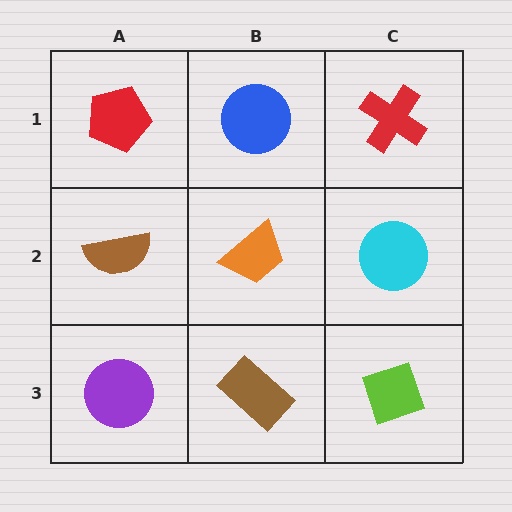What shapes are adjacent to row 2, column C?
A red cross (row 1, column C), a lime diamond (row 3, column C), an orange trapezoid (row 2, column B).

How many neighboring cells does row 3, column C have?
2.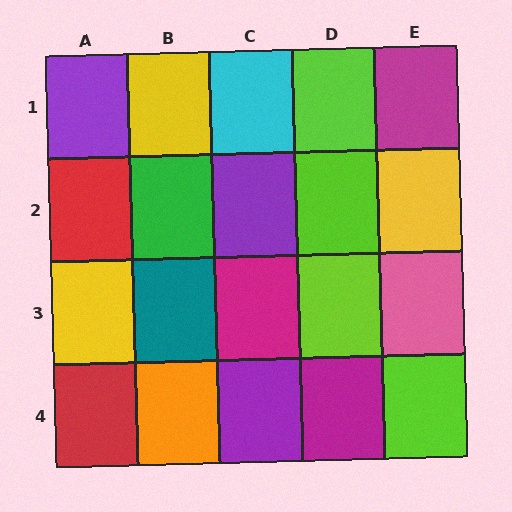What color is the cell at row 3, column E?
Pink.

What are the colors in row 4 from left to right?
Red, orange, purple, magenta, lime.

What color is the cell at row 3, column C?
Magenta.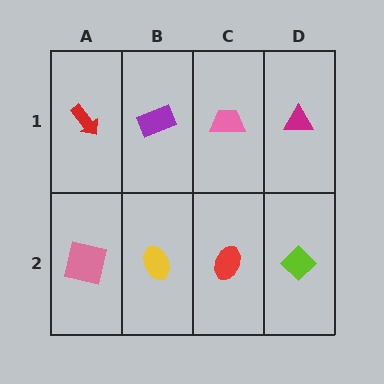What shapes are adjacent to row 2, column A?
A red arrow (row 1, column A), a yellow ellipse (row 2, column B).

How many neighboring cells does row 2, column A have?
2.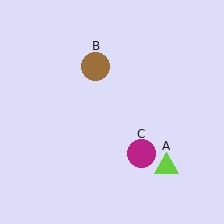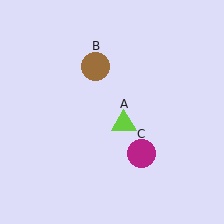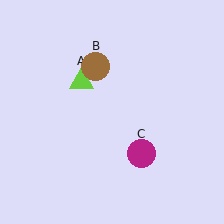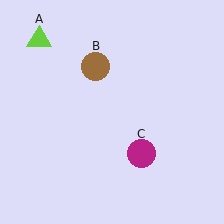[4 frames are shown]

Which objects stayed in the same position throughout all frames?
Brown circle (object B) and magenta circle (object C) remained stationary.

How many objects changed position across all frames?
1 object changed position: lime triangle (object A).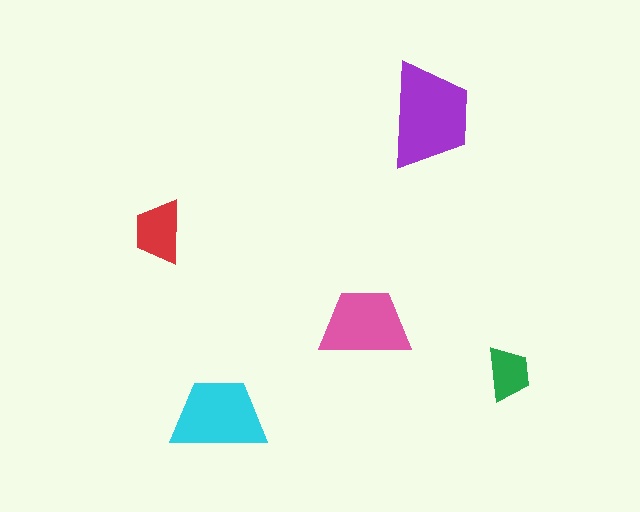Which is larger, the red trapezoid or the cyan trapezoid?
The cyan one.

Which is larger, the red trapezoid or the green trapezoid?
The red one.